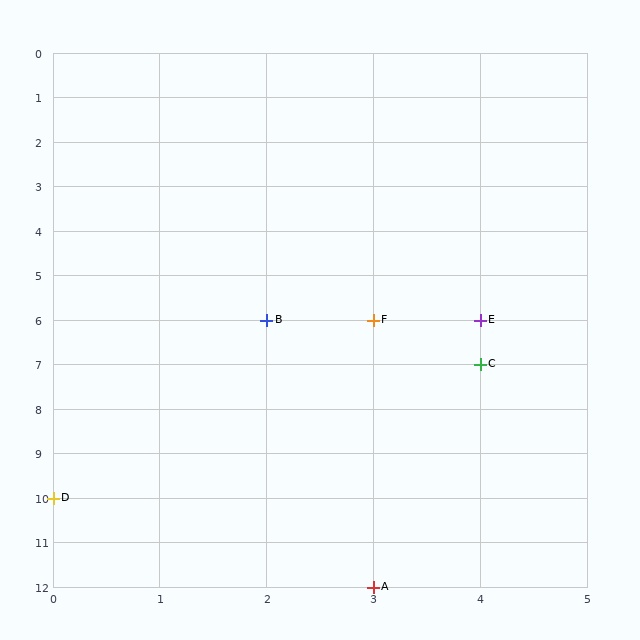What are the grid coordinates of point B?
Point B is at grid coordinates (2, 6).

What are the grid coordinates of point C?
Point C is at grid coordinates (4, 7).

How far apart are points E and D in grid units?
Points E and D are 4 columns and 4 rows apart (about 5.7 grid units diagonally).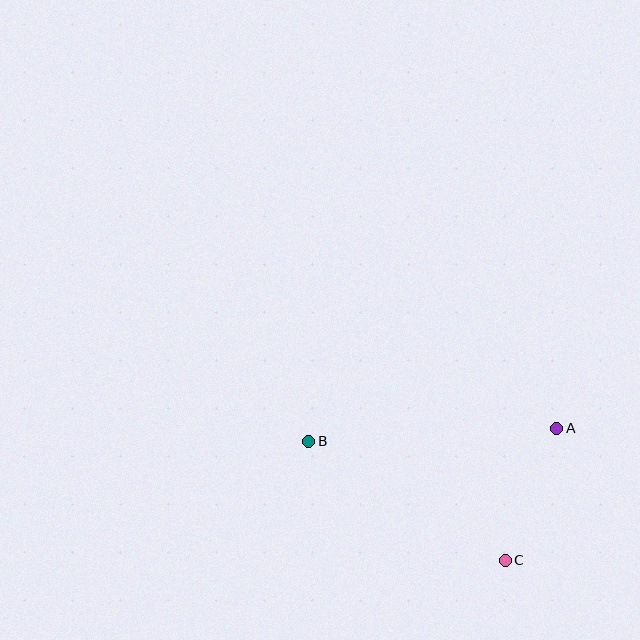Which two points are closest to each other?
Points A and C are closest to each other.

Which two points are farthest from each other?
Points A and B are farthest from each other.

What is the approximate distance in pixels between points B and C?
The distance between B and C is approximately 230 pixels.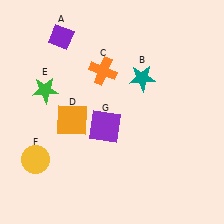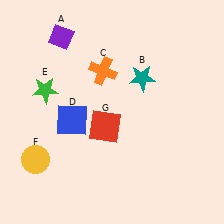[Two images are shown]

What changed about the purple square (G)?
In Image 1, G is purple. In Image 2, it changed to red.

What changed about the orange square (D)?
In Image 1, D is orange. In Image 2, it changed to blue.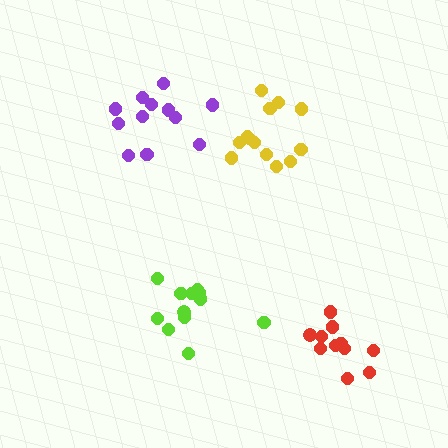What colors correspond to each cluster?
The clusters are colored: yellow, lime, red, purple.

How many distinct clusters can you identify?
There are 4 distinct clusters.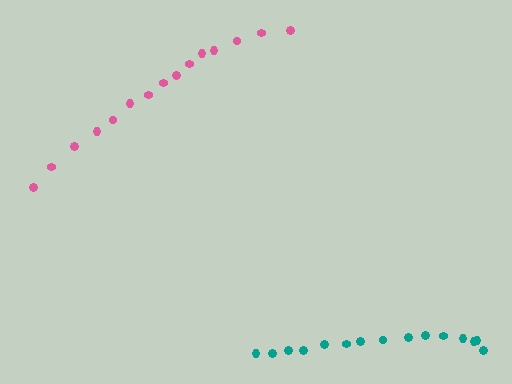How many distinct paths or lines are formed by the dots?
There are 2 distinct paths.